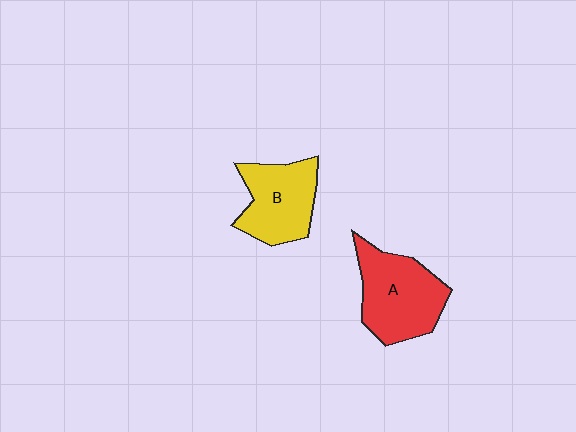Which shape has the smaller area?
Shape B (yellow).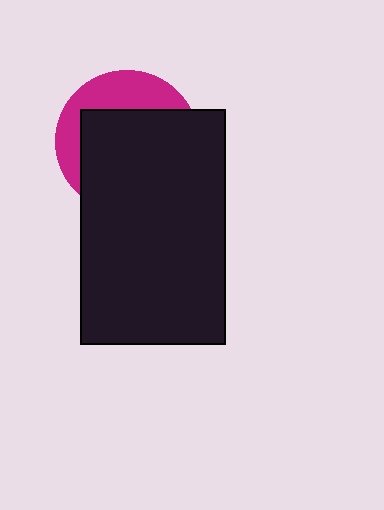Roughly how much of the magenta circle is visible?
A small part of it is visible (roughly 32%).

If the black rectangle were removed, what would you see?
You would see the complete magenta circle.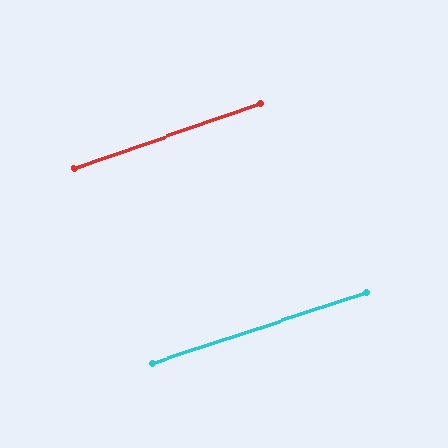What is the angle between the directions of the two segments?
Approximately 1 degree.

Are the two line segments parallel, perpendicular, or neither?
Parallel — their directions differ by only 1.1°.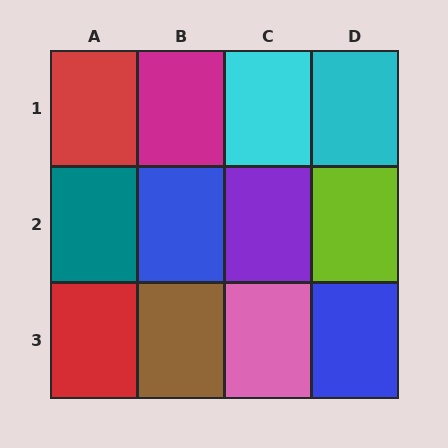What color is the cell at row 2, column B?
Blue.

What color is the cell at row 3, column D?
Blue.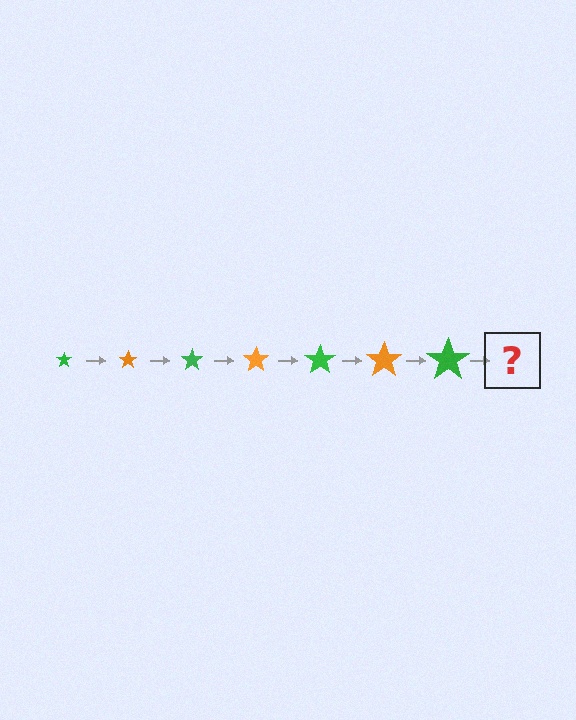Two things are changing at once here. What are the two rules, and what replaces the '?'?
The two rules are that the star grows larger each step and the color cycles through green and orange. The '?' should be an orange star, larger than the previous one.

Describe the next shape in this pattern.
It should be an orange star, larger than the previous one.